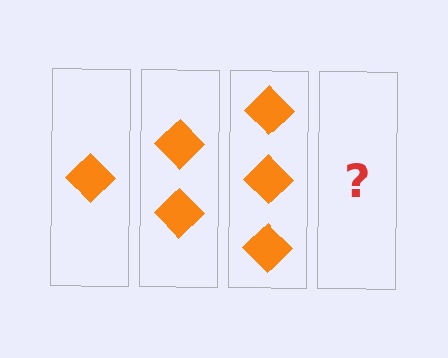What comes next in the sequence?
The next element should be 4 diamonds.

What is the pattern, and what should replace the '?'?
The pattern is that each step adds one more diamond. The '?' should be 4 diamonds.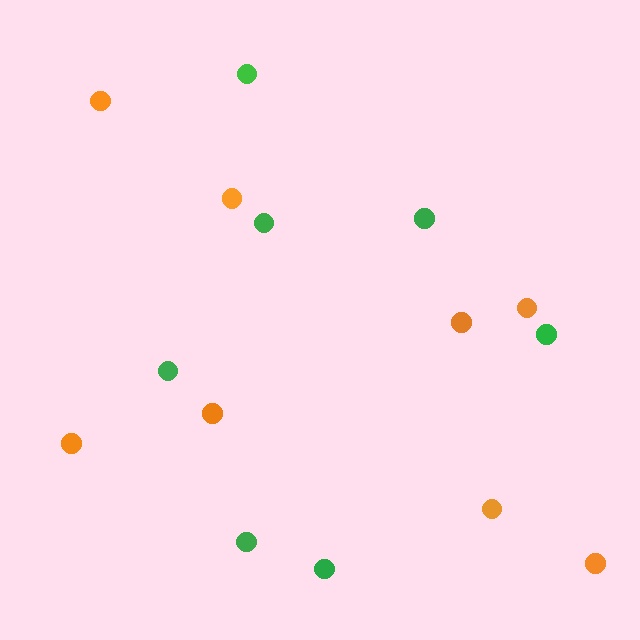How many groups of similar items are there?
There are 2 groups: one group of green circles (7) and one group of orange circles (8).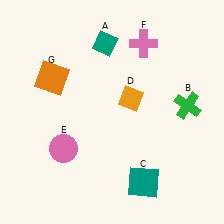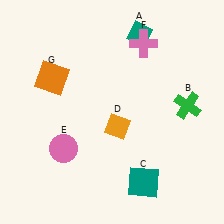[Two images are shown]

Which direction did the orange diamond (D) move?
The orange diamond (D) moved down.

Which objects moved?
The objects that moved are: the teal diamond (A), the orange diamond (D).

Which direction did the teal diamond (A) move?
The teal diamond (A) moved right.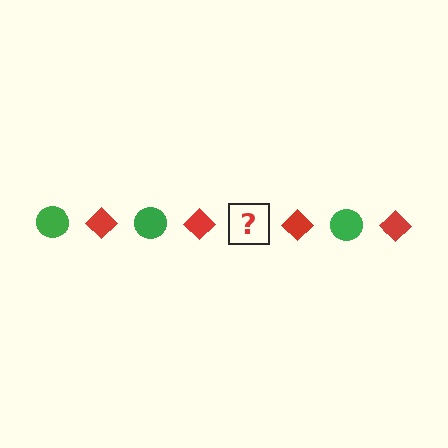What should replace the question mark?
The question mark should be replaced with a green circle.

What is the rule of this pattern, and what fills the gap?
The rule is that the pattern alternates between green circle and red diamond. The gap should be filled with a green circle.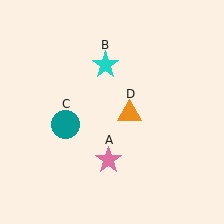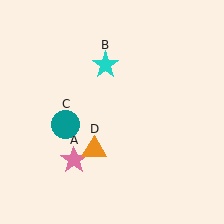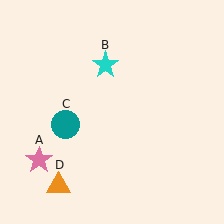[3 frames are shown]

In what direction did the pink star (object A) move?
The pink star (object A) moved left.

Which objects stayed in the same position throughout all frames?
Cyan star (object B) and teal circle (object C) remained stationary.